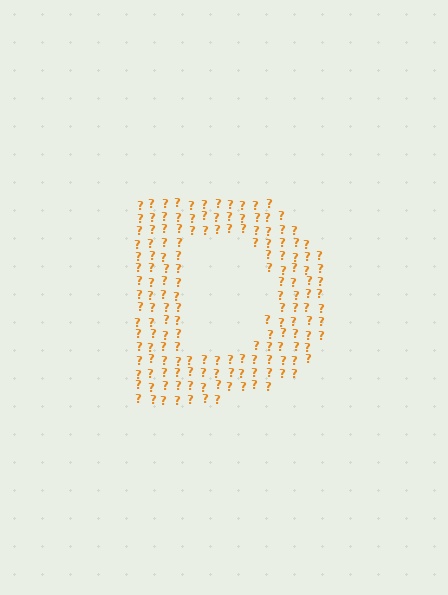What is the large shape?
The large shape is the letter D.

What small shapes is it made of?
It is made of small question marks.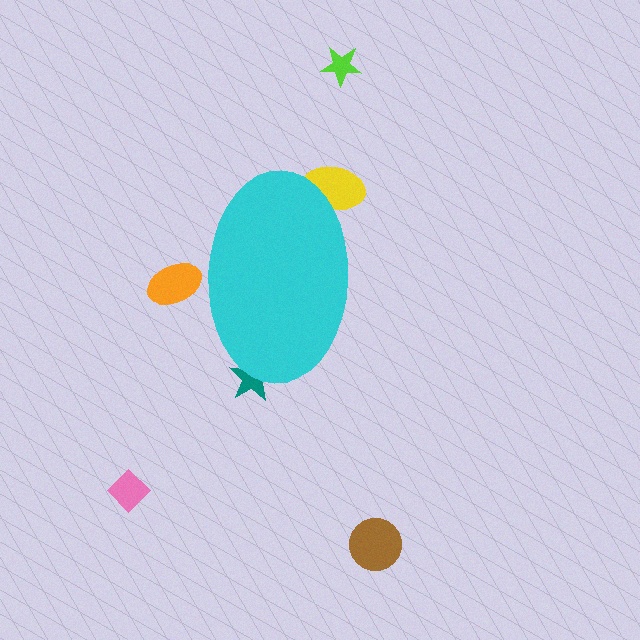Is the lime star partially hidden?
No, the lime star is fully visible.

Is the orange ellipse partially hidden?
Yes, the orange ellipse is partially hidden behind the cyan ellipse.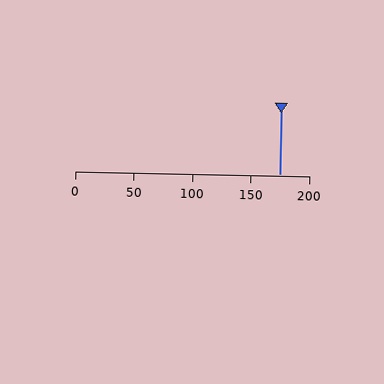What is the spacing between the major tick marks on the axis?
The major ticks are spaced 50 apart.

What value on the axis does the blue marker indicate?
The marker indicates approximately 175.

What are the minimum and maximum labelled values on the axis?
The axis runs from 0 to 200.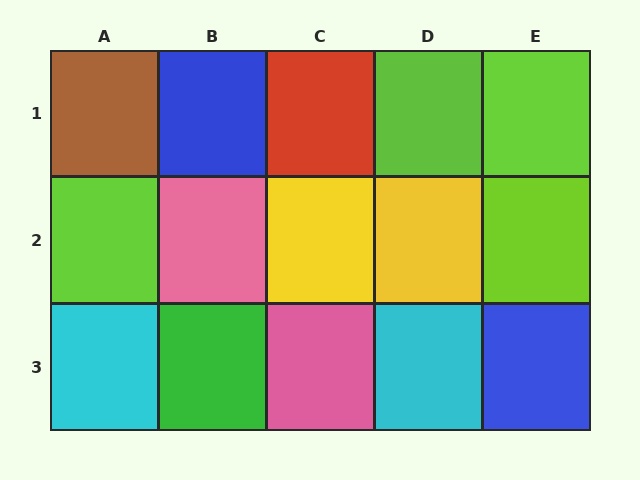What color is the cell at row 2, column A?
Lime.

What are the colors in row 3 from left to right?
Cyan, green, pink, cyan, blue.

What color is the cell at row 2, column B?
Pink.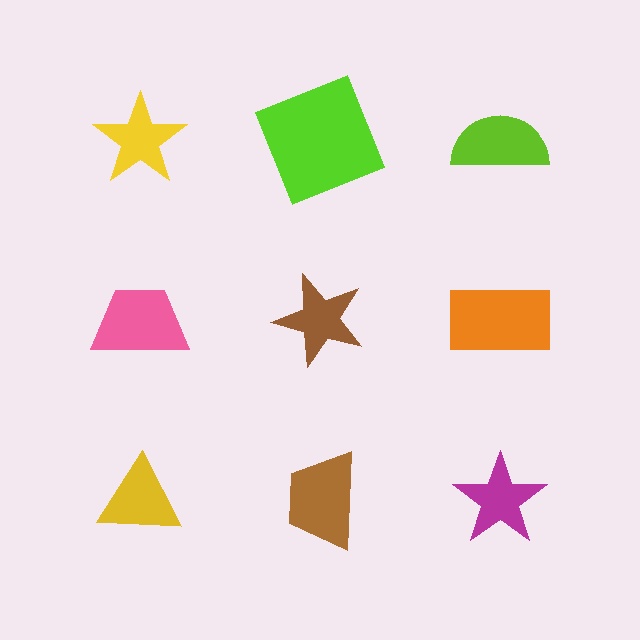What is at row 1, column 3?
A lime semicircle.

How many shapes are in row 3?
3 shapes.